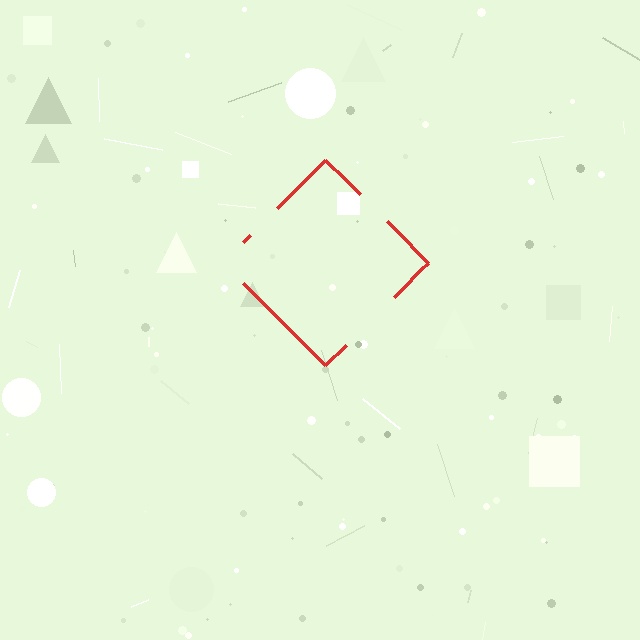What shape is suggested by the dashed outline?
The dashed outline suggests a diamond.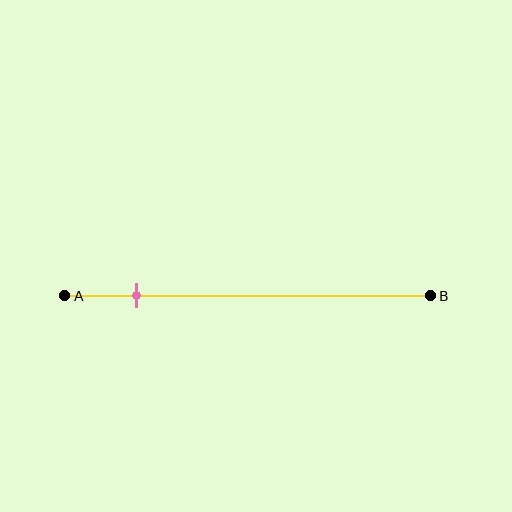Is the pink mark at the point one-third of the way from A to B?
No, the mark is at about 20% from A, not at the 33% one-third point.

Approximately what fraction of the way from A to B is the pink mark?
The pink mark is approximately 20% of the way from A to B.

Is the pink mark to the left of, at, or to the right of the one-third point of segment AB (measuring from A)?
The pink mark is to the left of the one-third point of segment AB.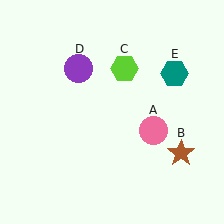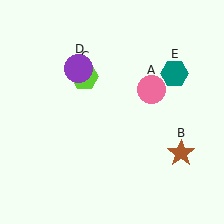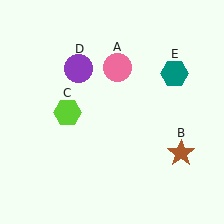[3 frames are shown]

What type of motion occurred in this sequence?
The pink circle (object A), lime hexagon (object C) rotated counterclockwise around the center of the scene.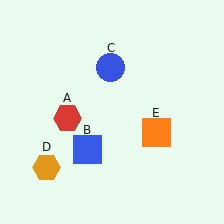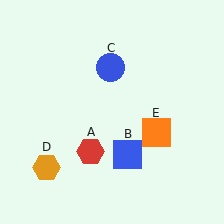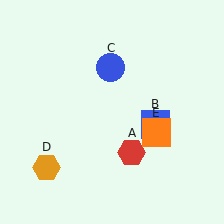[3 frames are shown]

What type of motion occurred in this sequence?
The red hexagon (object A), blue square (object B) rotated counterclockwise around the center of the scene.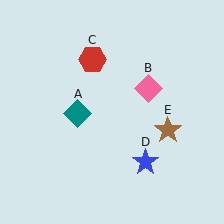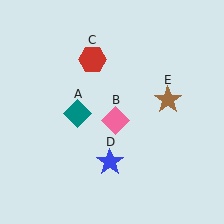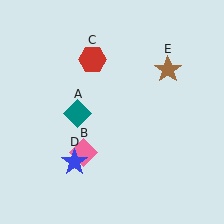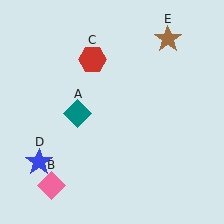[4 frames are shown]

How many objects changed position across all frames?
3 objects changed position: pink diamond (object B), blue star (object D), brown star (object E).